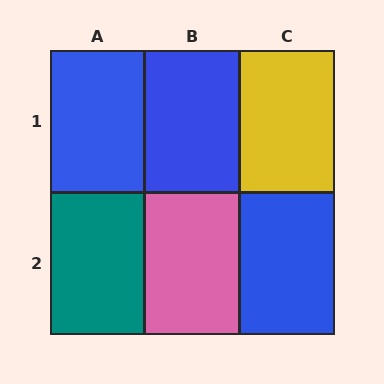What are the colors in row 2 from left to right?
Teal, pink, blue.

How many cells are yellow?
1 cell is yellow.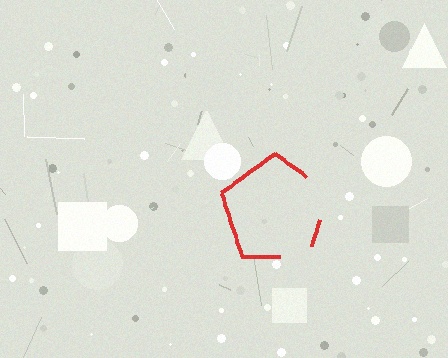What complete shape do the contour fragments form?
The contour fragments form a pentagon.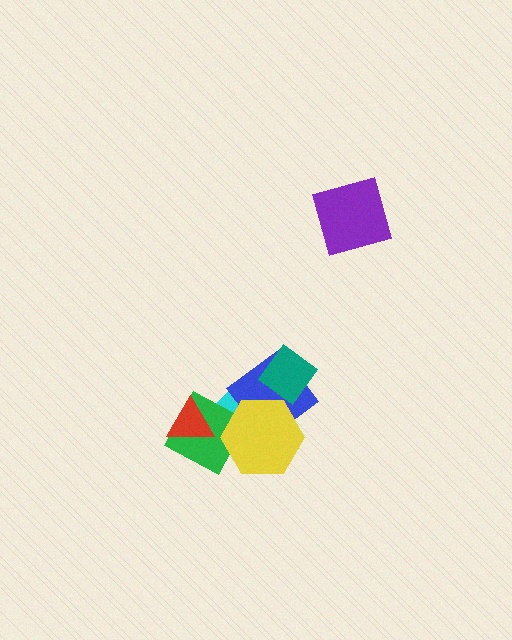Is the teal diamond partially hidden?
No, no other shape covers it.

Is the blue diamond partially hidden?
Yes, it is partially covered by another shape.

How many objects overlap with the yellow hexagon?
3 objects overlap with the yellow hexagon.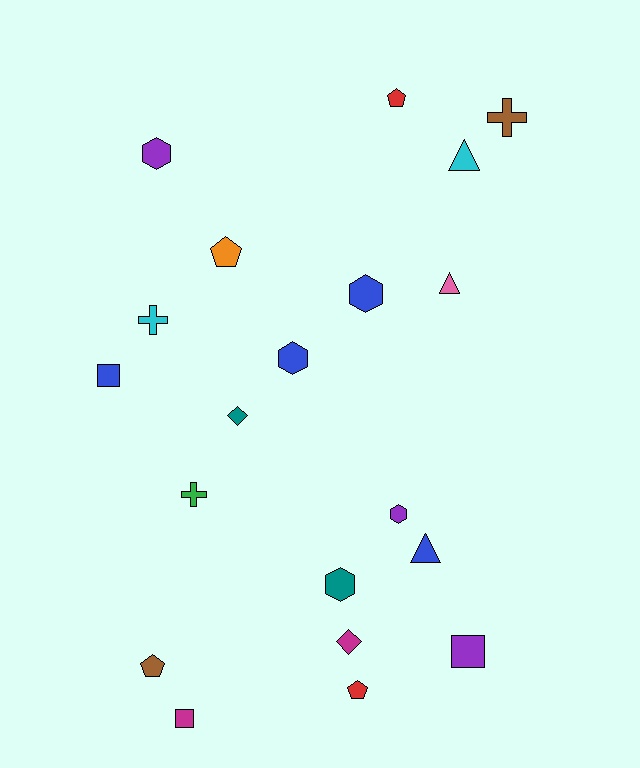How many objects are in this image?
There are 20 objects.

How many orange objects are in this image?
There is 1 orange object.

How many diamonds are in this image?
There are 2 diamonds.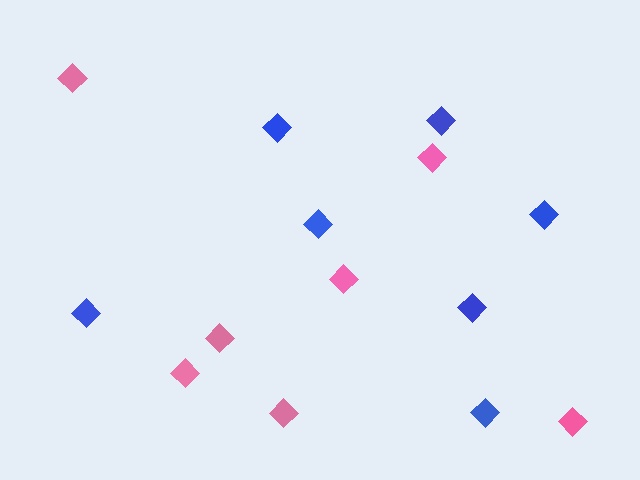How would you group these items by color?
There are 2 groups: one group of blue diamonds (7) and one group of pink diamonds (7).